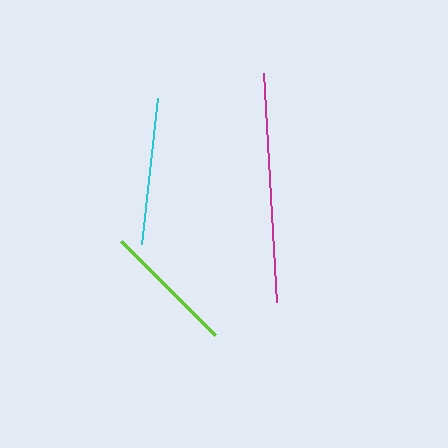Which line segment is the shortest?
The lime line is the shortest at approximately 132 pixels.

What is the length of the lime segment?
The lime segment is approximately 132 pixels long.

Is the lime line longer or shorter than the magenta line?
The magenta line is longer than the lime line.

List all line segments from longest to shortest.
From longest to shortest: magenta, cyan, lime.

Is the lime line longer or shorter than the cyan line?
The cyan line is longer than the lime line.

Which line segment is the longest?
The magenta line is the longest at approximately 229 pixels.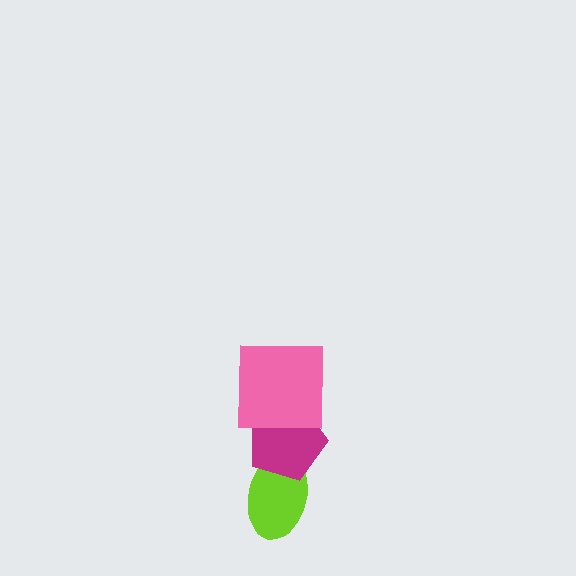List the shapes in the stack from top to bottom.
From top to bottom: the pink square, the magenta pentagon, the lime ellipse.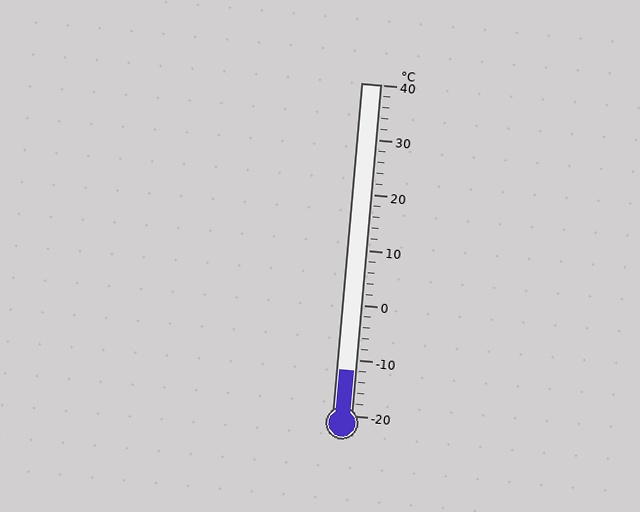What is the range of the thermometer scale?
The thermometer scale ranges from -20°C to 40°C.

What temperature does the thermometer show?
The thermometer shows approximately -12°C.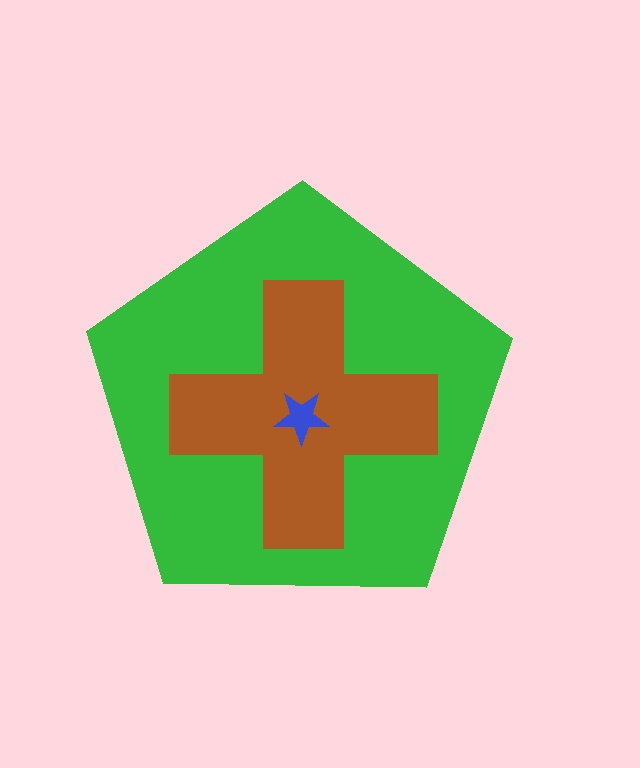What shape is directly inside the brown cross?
The blue star.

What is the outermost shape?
The green pentagon.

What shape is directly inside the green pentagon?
The brown cross.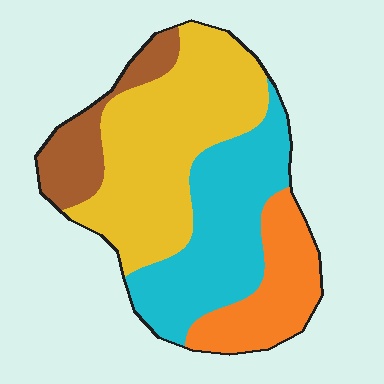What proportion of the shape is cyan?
Cyan covers around 30% of the shape.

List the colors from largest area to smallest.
From largest to smallest: yellow, cyan, orange, brown.